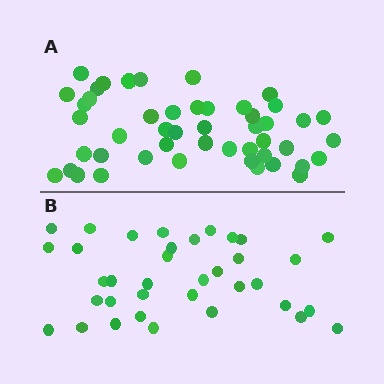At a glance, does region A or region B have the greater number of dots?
Region A (the top region) has more dots.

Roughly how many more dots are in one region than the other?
Region A has roughly 12 or so more dots than region B.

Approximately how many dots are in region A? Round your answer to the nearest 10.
About 50 dots. (The exact count is 48, which rounds to 50.)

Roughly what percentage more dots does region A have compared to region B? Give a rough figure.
About 35% more.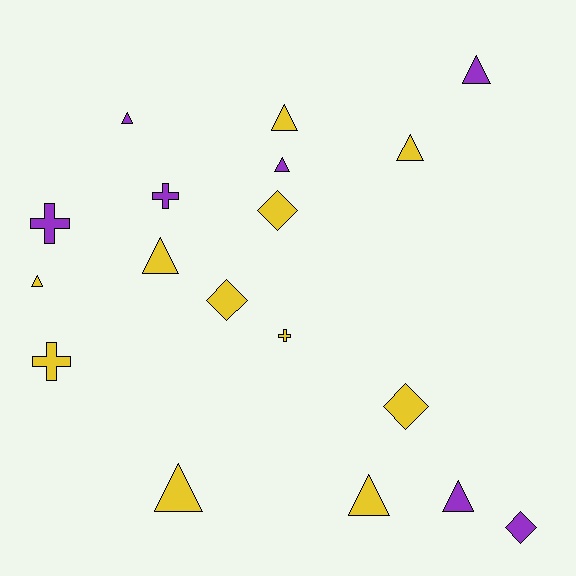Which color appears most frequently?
Yellow, with 11 objects.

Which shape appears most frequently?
Triangle, with 10 objects.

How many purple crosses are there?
There are 2 purple crosses.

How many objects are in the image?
There are 18 objects.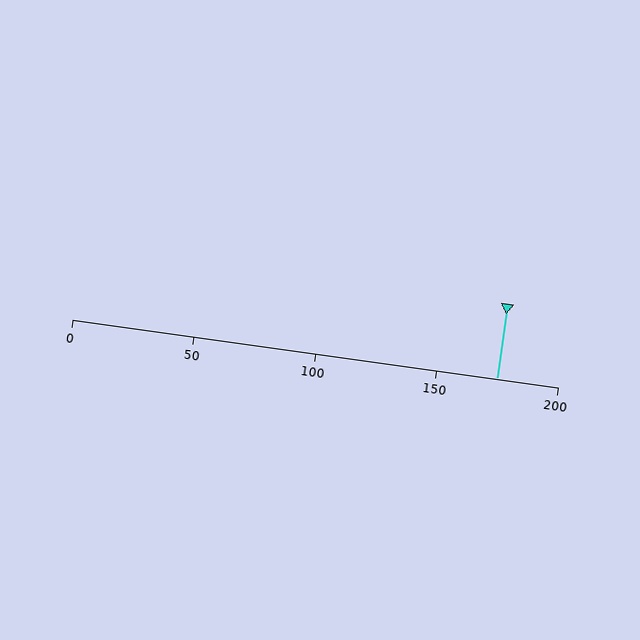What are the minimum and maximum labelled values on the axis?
The axis runs from 0 to 200.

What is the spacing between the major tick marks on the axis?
The major ticks are spaced 50 apart.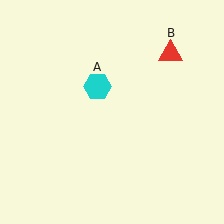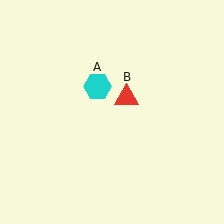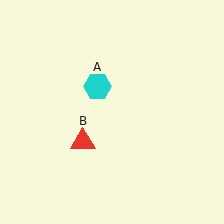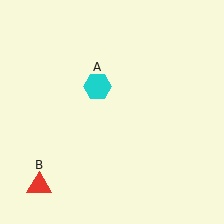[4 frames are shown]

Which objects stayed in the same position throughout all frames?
Cyan hexagon (object A) remained stationary.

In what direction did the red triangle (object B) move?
The red triangle (object B) moved down and to the left.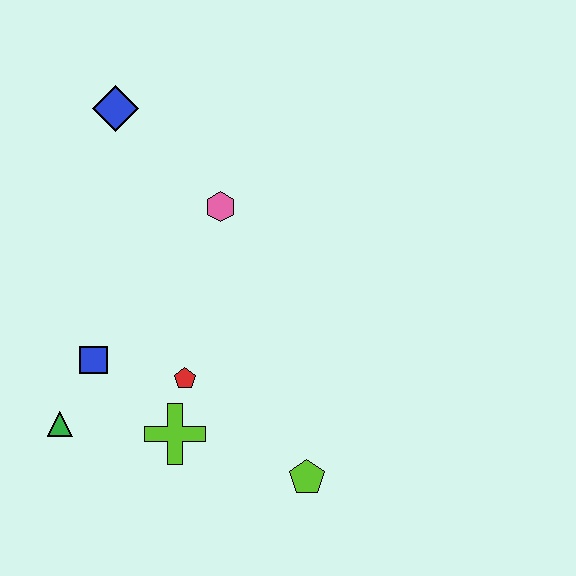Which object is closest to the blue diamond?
The pink hexagon is closest to the blue diamond.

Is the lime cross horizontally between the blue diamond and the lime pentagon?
Yes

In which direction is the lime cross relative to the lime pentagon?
The lime cross is to the left of the lime pentagon.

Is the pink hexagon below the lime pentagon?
No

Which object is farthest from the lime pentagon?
The blue diamond is farthest from the lime pentagon.